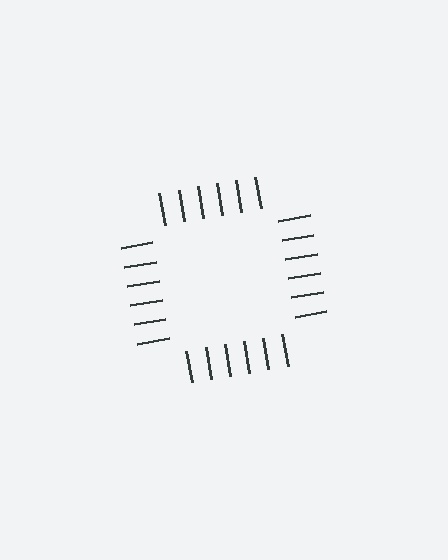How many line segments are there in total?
24 — 6 along each of the 4 edges.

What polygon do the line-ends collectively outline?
An illusory square — the line segments terminate on its edges but no continuous stroke is drawn.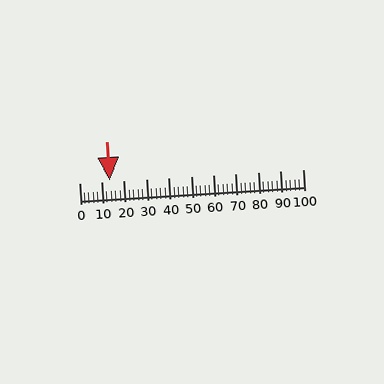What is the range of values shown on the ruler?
The ruler shows values from 0 to 100.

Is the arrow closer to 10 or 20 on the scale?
The arrow is closer to 10.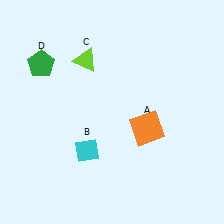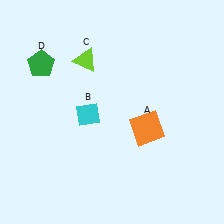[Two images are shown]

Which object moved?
The cyan diamond (B) moved up.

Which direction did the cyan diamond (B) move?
The cyan diamond (B) moved up.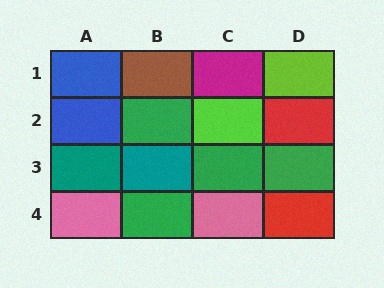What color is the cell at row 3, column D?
Green.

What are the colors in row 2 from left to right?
Blue, green, lime, red.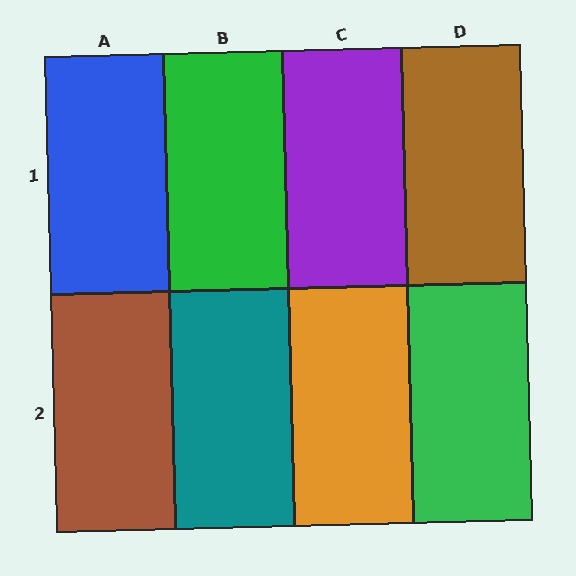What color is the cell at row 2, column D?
Green.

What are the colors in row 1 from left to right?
Blue, green, purple, brown.